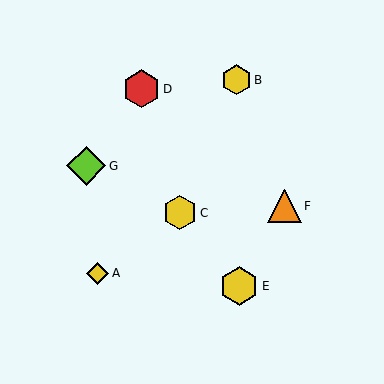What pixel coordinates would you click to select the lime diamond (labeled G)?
Click at (86, 166) to select the lime diamond G.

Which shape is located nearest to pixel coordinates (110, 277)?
The yellow diamond (labeled A) at (98, 273) is nearest to that location.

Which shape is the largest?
The yellow hexagon (labeled E) is the largest.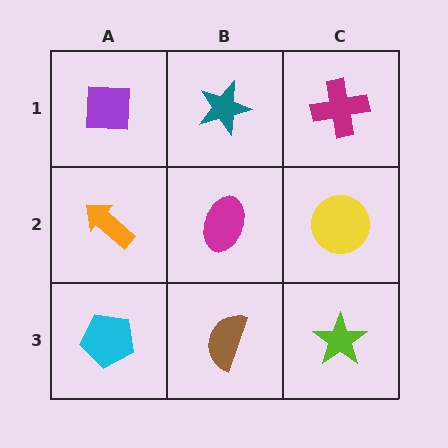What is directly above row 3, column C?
A yellow circle.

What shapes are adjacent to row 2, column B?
A teal star (row 1, column B), a brown semicircle (row 3, column B), an orange arrow (row 2, column A), a yellow circle (row 2, column C).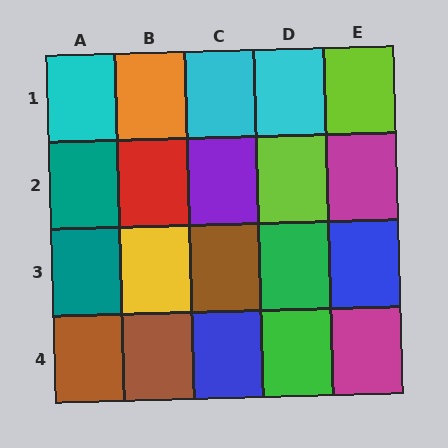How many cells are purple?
1 cell is purple.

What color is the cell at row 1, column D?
Cyan.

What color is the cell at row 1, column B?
Orange.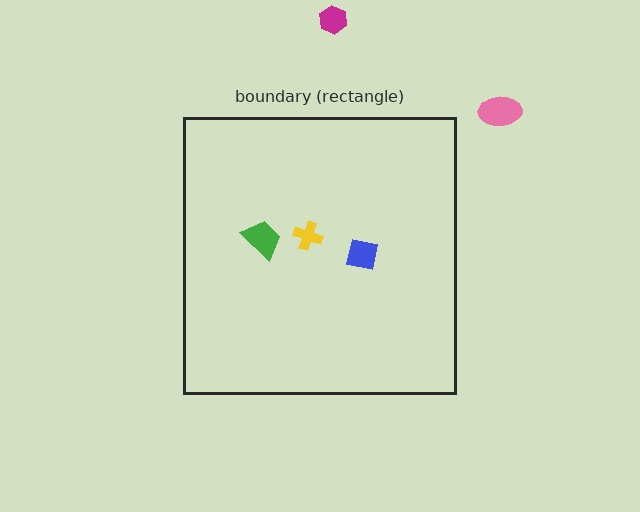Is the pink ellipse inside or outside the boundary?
Outside.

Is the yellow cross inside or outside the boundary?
Inside.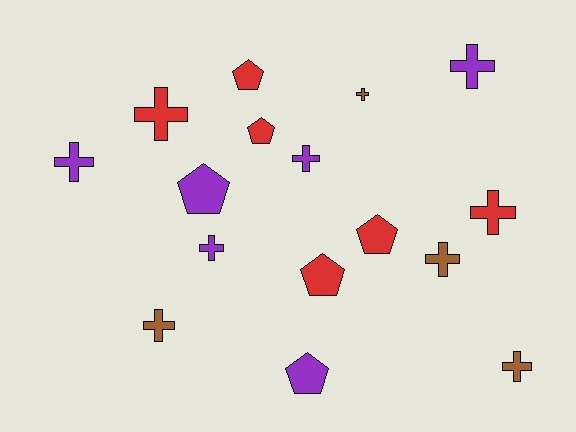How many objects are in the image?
There are 16 objects.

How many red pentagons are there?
There are 4 red pentagons.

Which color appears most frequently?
Purple, with 6 objects.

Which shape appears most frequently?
Cross, with 10 objects.